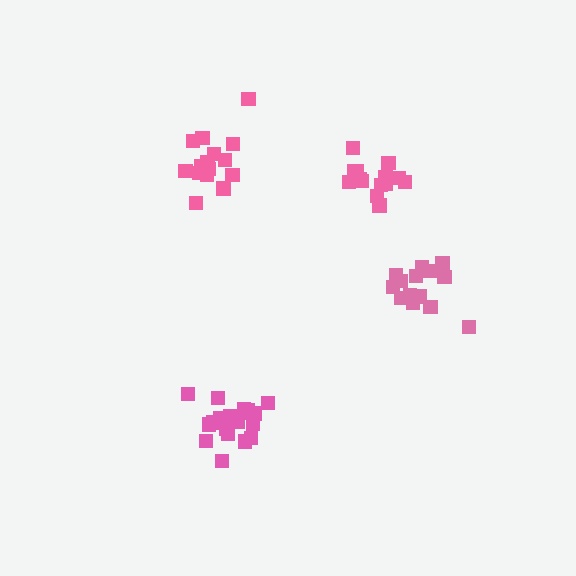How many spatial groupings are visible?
There are 4 spatial groupings.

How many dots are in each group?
Group 1: 14 dots, Group 2: 15 dots, Group 3: 20 dots, Group 4: 14 dots (63 total).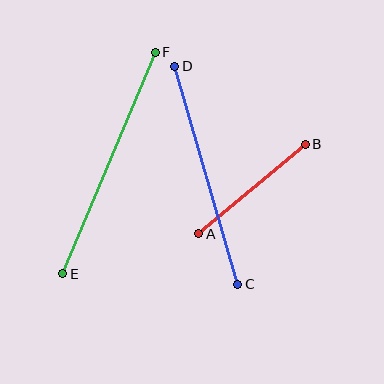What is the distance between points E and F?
The distance is approximately 240 pixels.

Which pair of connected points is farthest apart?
Points E and F are farthest apart.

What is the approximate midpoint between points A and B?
The midpoint is at approximately (252, 189) pixels.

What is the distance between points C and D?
The distance is approximately 227 pixels.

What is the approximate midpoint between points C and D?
The midpoint is at approximately (206, 175) pixels.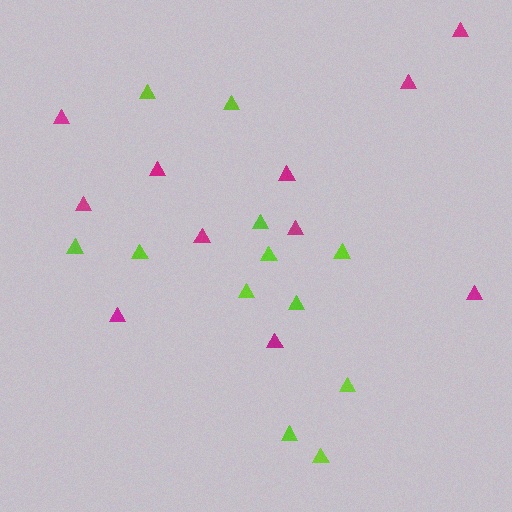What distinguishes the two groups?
There are 2 groups: one group of lime triangles (12) and one group of magenta triangles (11).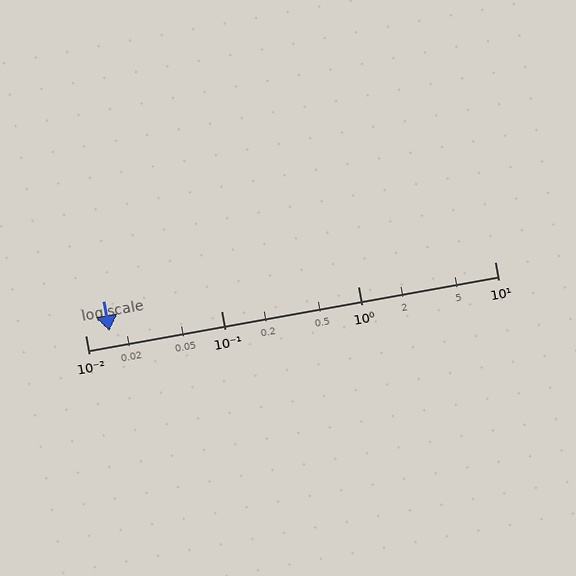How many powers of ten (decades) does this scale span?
The scale spans 3 decades, from 0.01 to 10.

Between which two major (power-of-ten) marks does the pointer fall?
The pointer is between 0.01 and 0.1.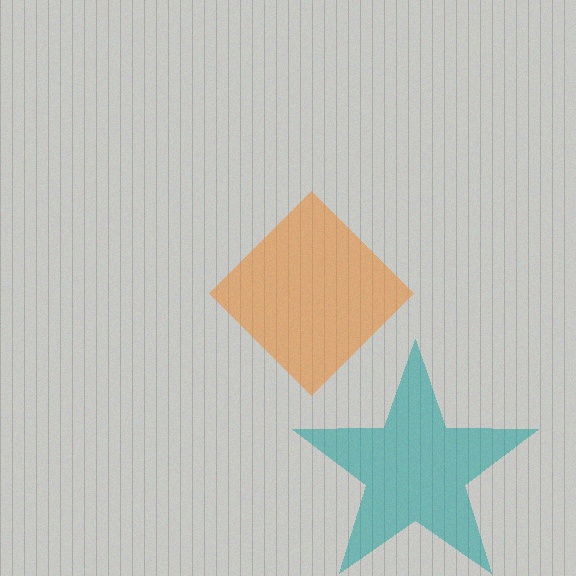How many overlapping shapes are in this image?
There are 2 overlapping shapes in the image.